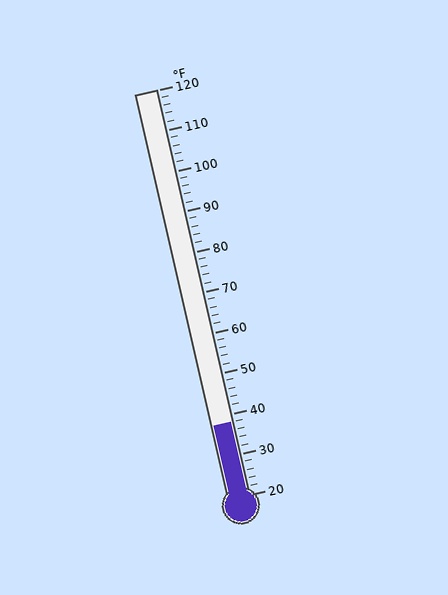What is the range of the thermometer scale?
The thermometer scale ranges from 20°F to 120°F.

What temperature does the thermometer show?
The thermometer shows approximately 38°F.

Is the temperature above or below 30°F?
The temperature is above 30°F.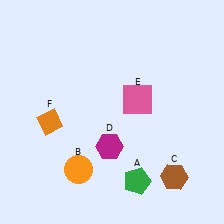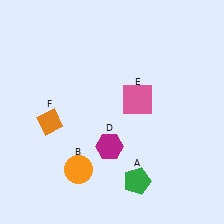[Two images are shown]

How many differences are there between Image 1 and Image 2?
There is 1 difference between the two images.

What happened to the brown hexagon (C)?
The brown hexagon (C) was removed in Image 2. It was in the bottom-right area of Image 1.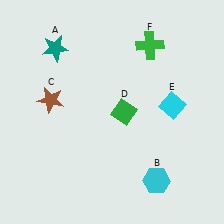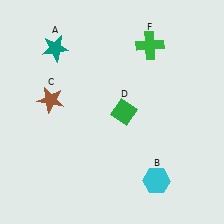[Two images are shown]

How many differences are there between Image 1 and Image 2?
There is 1 difference between the two images.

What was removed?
The cyan diamond (E) was removed in Image 2.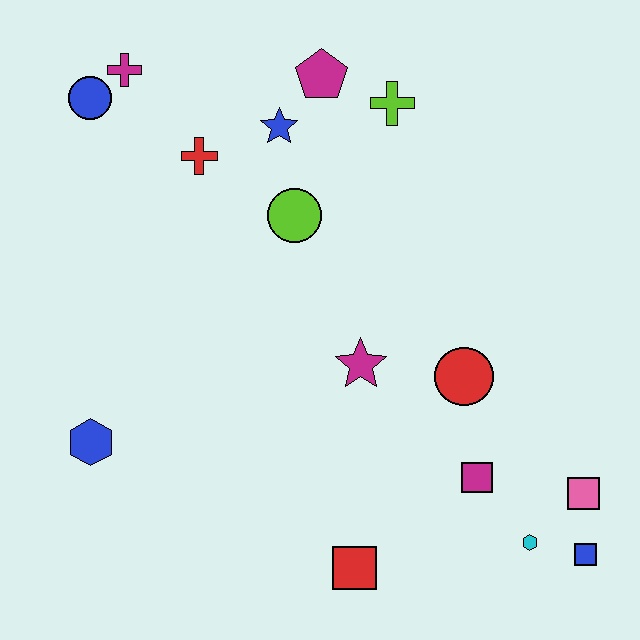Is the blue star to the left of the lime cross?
Yes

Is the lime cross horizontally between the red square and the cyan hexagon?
Yes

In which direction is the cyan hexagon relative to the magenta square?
The cyan hexagon is below the magenta square.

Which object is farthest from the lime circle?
The blue square is farthest from the lime circle.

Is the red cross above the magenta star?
Yes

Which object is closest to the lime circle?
The blue star is closest to the lime circle.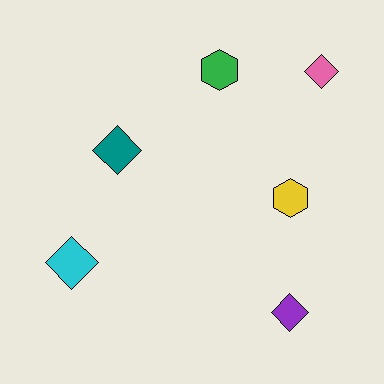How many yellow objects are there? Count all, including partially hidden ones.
There is 1 yellow object.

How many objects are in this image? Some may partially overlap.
There are 6 objects.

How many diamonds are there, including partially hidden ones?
There are 4 diamonds.